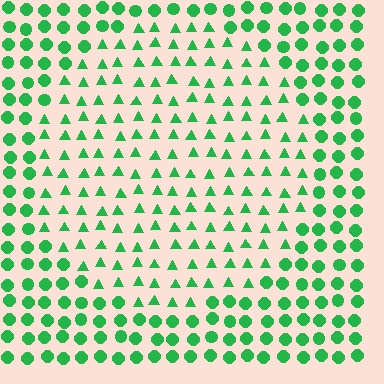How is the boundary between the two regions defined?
The boundary is defined by a change in element shape: triangles inside vs. circles outside. All elements share the same color and spacing.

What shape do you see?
I see a circle.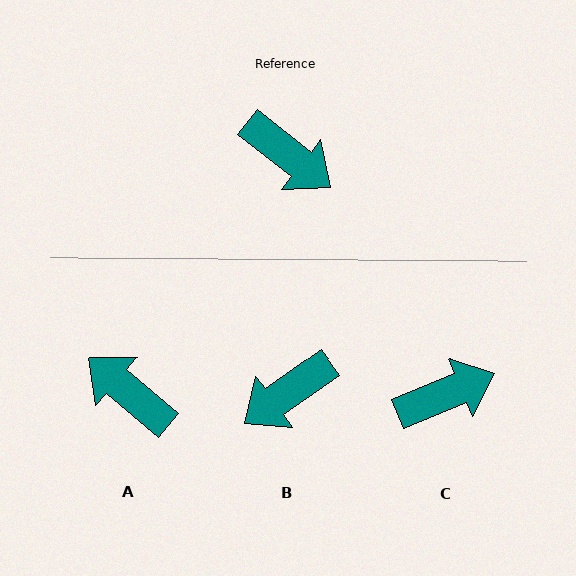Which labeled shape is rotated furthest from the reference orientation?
A, about 178 degrees away.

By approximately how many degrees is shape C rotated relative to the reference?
Approximately 61 degrees counter-clockwise.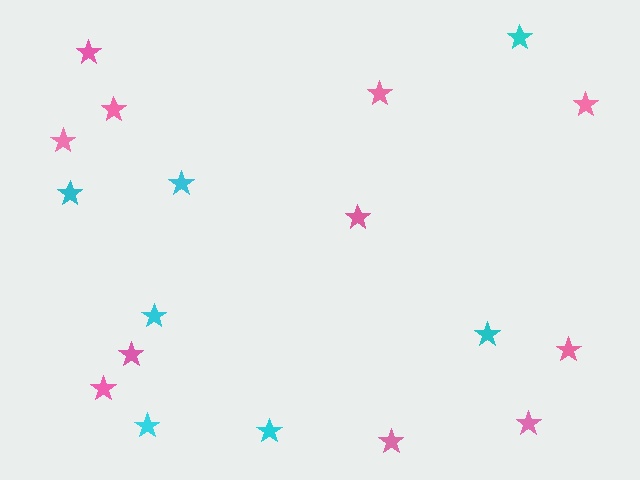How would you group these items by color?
There are 2 groups: one group of pink stars (11) and one group of cyan stars (7).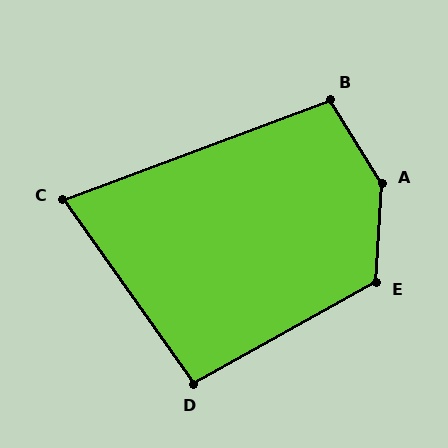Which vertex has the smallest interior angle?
C, at approximately 75 degrees.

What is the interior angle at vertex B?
Approximately 102 degrees (obtuse).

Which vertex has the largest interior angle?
A, at approximately 145 degrees.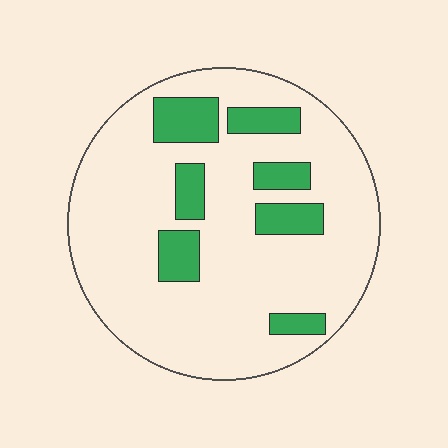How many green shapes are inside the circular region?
7.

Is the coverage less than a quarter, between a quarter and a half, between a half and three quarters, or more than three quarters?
Less than a quarter.